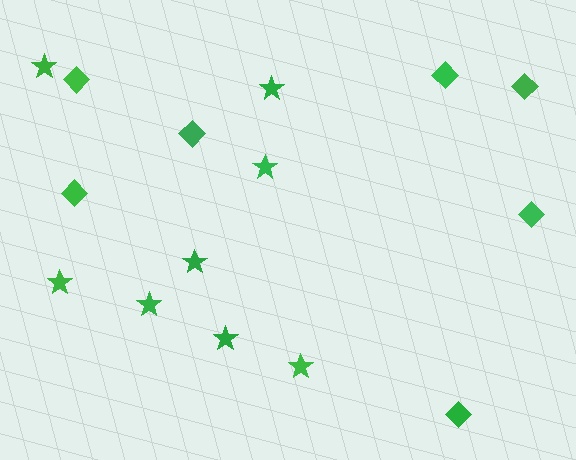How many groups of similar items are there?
There are 2 groups: one group of diamonds (7) and one group of stars (8).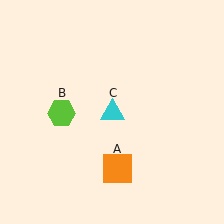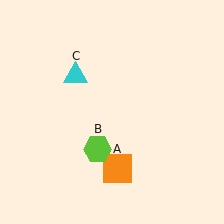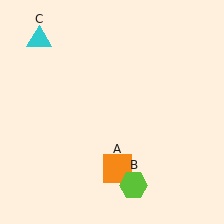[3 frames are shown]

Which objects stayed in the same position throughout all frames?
Orange square (object A) remained stationary.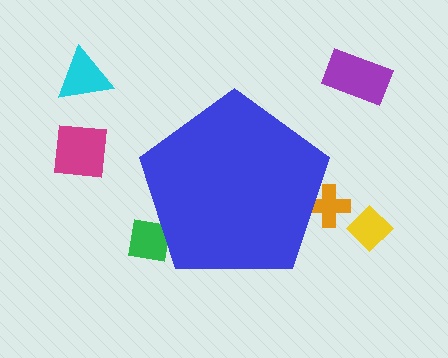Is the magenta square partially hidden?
No, the magenta square is fully visible.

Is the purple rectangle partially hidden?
No, the purple rectangle is fully visible.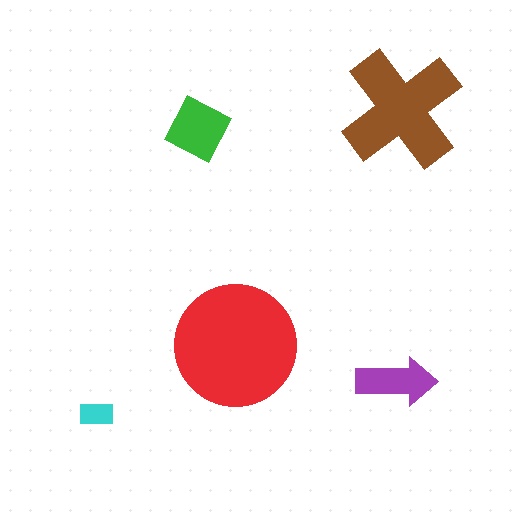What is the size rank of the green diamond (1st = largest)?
3rd.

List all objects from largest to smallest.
The red circle, the brown cross, the green diamond, the purple arrow, the cyan rectangle.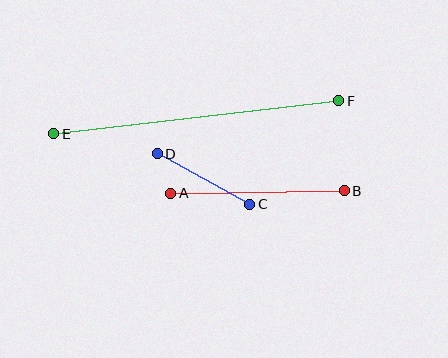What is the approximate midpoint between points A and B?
The midpoint is at approximately (258, 192) pixels.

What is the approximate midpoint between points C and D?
The midpoint is at approximately (203, 179) pixels.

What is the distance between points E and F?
The distance is approximately 287 pixels.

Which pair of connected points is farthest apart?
Points E and F are farthest apart.